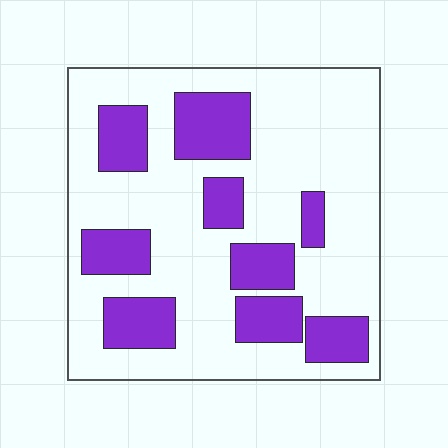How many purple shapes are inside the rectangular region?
9.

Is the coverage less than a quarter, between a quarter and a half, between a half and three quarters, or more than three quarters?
Between a quarter and a half.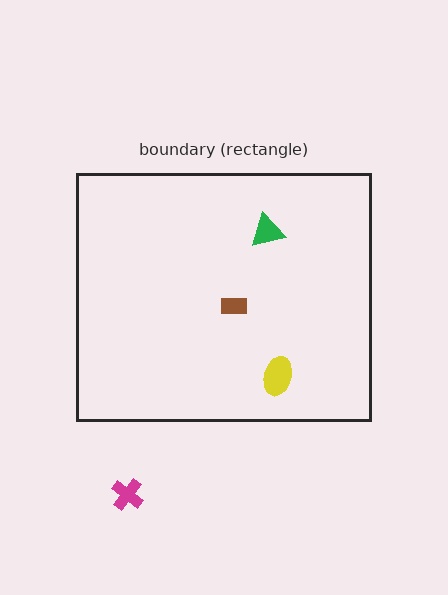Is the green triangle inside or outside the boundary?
Inside.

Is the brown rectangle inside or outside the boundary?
Inside.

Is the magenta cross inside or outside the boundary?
Outside.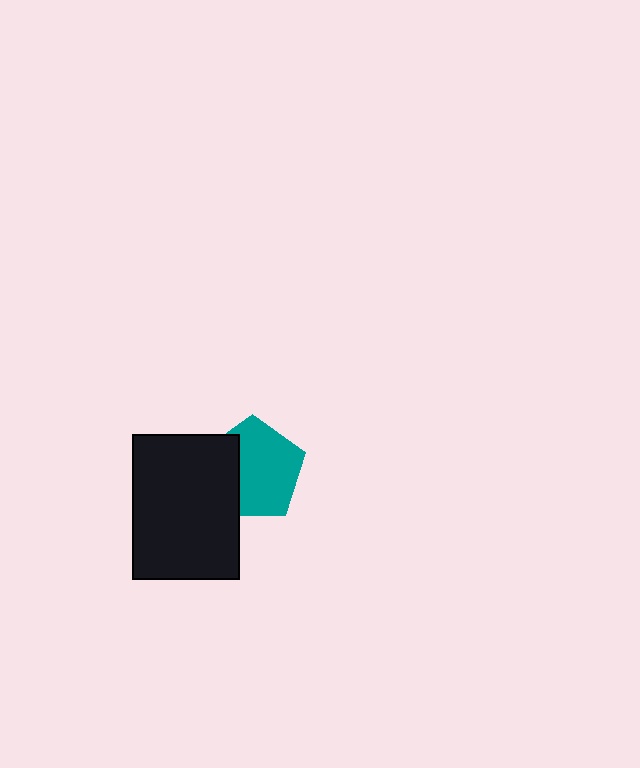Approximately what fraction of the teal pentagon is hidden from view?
Roughly 32% of the teal pentagon is hidden behind the black rectangle.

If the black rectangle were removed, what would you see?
You would see the complete teal pentagon.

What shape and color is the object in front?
The object in front is a black rectangle.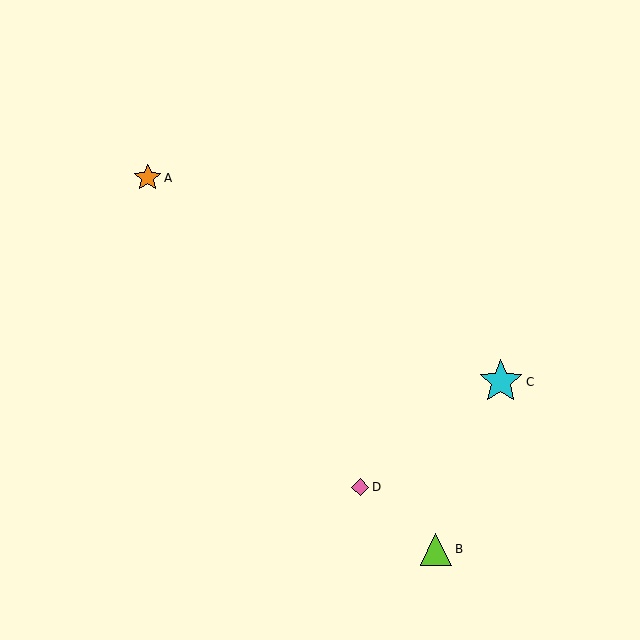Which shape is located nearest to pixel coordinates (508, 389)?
The cyan star (labeled C) at (501, 382) is nearest to that location.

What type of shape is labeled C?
Shape C is a cyan star.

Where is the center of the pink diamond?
The center of the pink diamond is at (360, 487).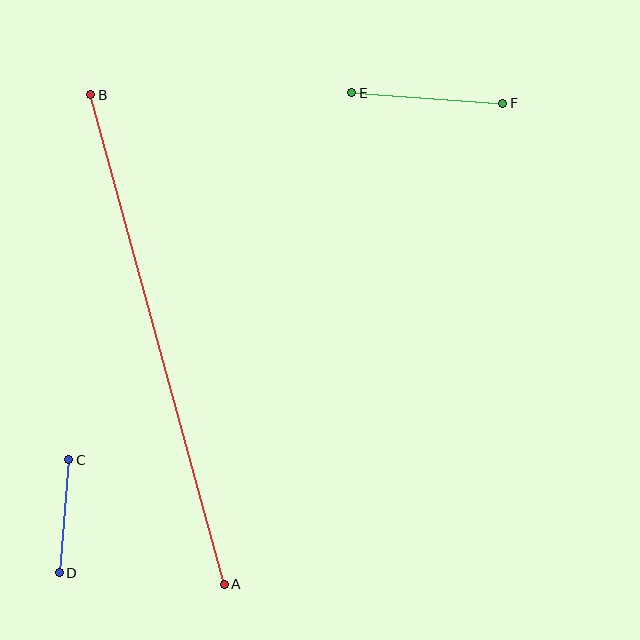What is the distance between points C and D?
The distance is approximately 114 pixels.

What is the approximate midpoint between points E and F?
The midpoint is at approximately (427, 98) pixels.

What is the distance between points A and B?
The distance is approximately 508 pixels.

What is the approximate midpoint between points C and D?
The midpoint is at approximately (64, 516) pixels.